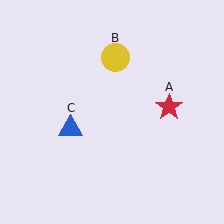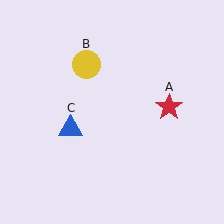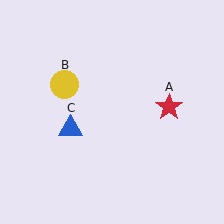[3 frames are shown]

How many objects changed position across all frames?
1 object changed position: yellow circle (object B).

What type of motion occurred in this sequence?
The yellow circle (object B) rotated counterclockwise around the center of the scene.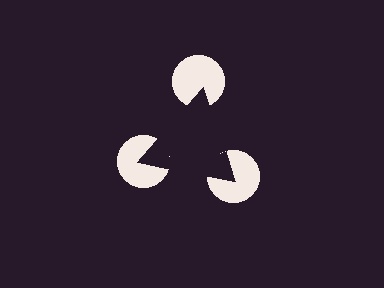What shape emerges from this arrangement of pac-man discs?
An illusory triangle — its edges are inferred from the aligned wedge cuts in the pac-man discs, not physically drawn.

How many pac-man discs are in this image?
There are 3 — one at each vertex of the illusory triangle.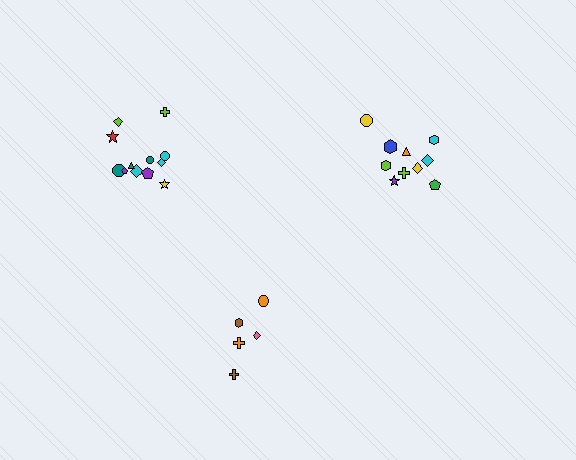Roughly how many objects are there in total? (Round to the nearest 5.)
Roughly 25 objects in total.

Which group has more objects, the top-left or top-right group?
The top-left group.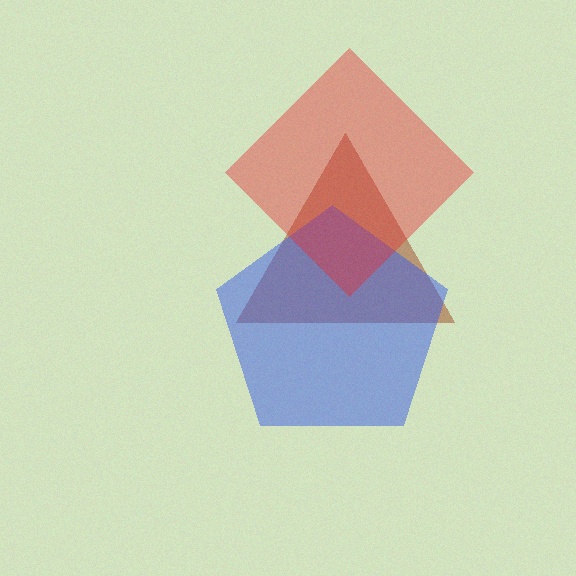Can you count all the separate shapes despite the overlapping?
Yes, there are 3 separate shapes.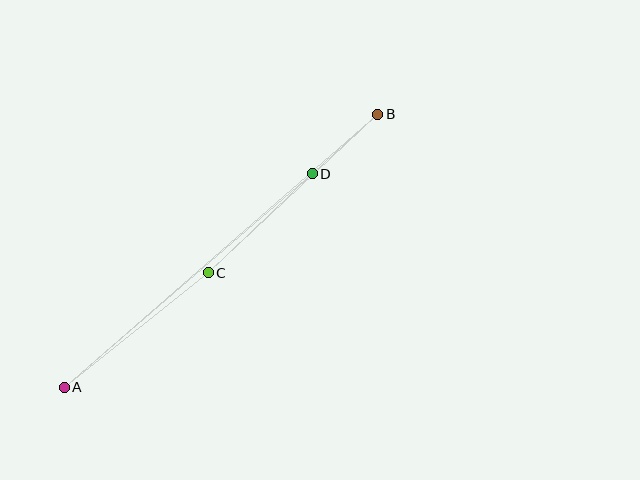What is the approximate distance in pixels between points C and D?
The distance between C and D is approximately 144 pixels.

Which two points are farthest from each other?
Points A and B are farthest from each other.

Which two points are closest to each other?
Points B and D are closest to each other.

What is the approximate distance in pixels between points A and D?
The distance between A and D is approximately 327 pixels.